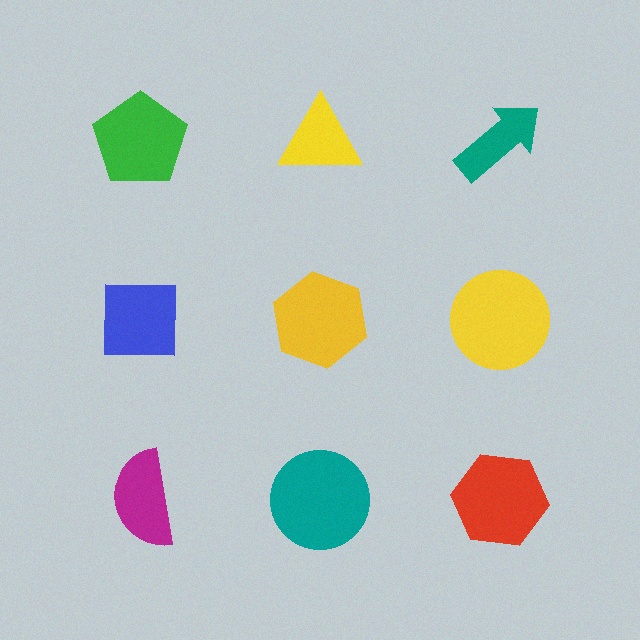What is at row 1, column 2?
A yellow triangle.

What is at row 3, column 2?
A teal circle.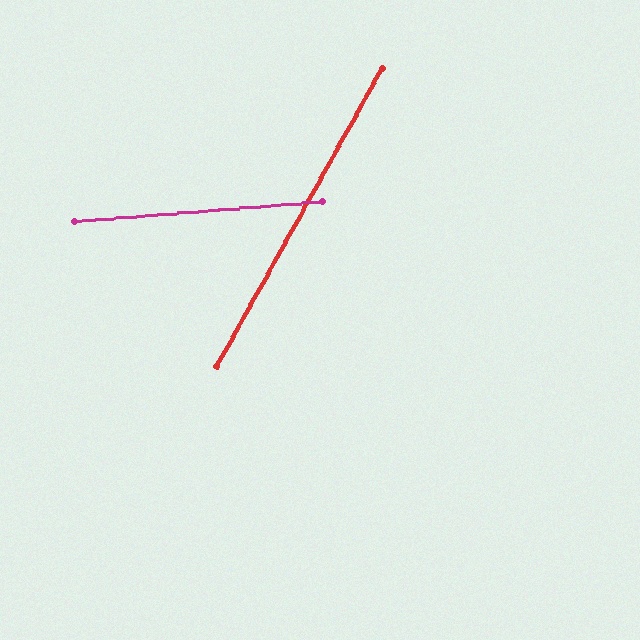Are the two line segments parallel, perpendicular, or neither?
Neither parallel nor perpendicular — they differ by about 57°.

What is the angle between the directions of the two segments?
Approximately 57 degrees.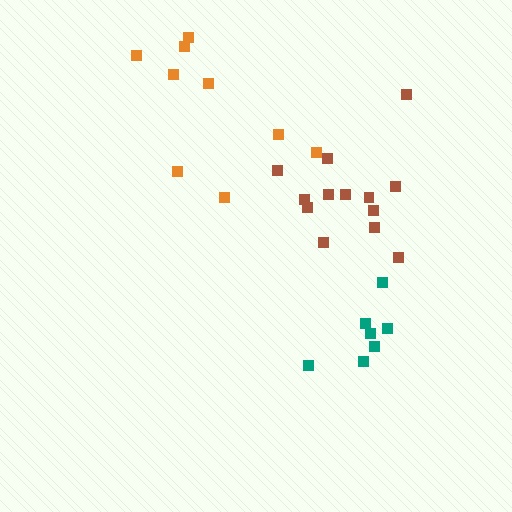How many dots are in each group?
Group 1: 7 dots, Group 2: 13 dots, Group 3: 9 dots (29 total).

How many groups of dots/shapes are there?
There are 3 groups.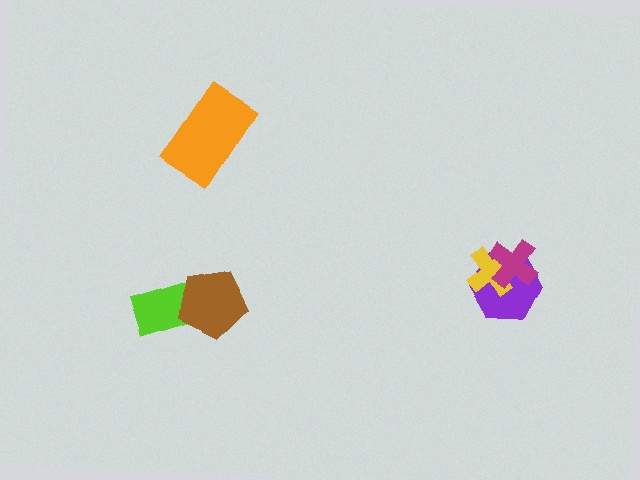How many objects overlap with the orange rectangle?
0 objects overlap with the orange rectangle.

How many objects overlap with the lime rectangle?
1 object overlaps with the lime rectangle.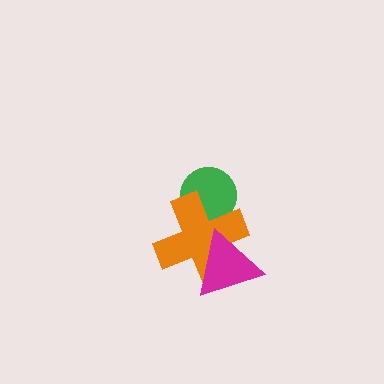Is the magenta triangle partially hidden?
No, no other shape covers it.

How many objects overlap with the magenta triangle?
1 object overlaps with the magenta triangle.